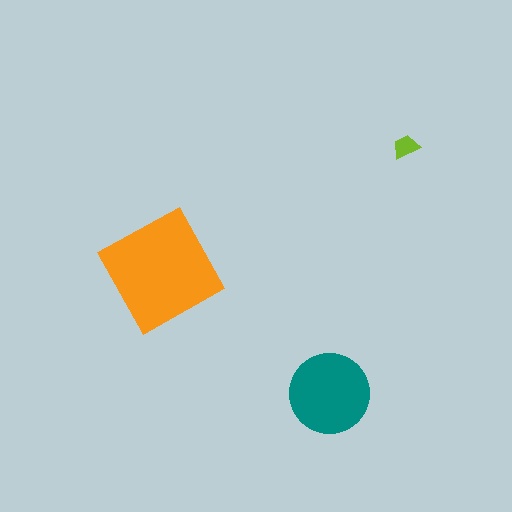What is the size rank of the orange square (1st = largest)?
1st.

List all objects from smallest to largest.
The lime trapezoid, the teal circle, the orange square.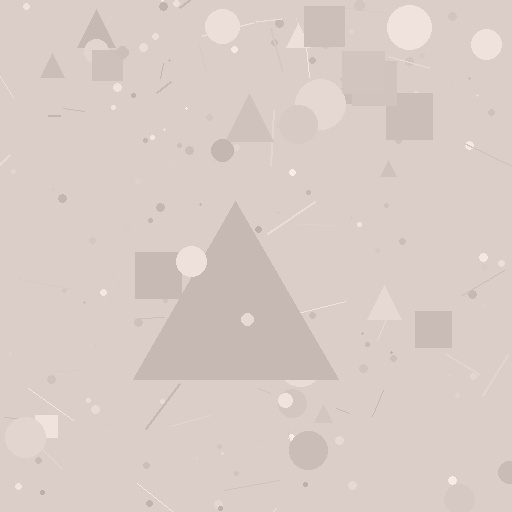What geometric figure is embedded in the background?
A triangle is embedded in the background.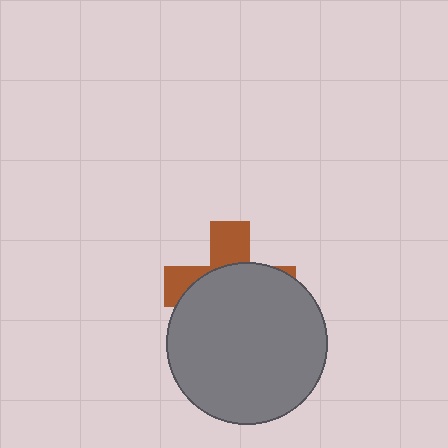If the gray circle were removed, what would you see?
You would see the complete brown cross.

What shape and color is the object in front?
The object in front is a gray circle.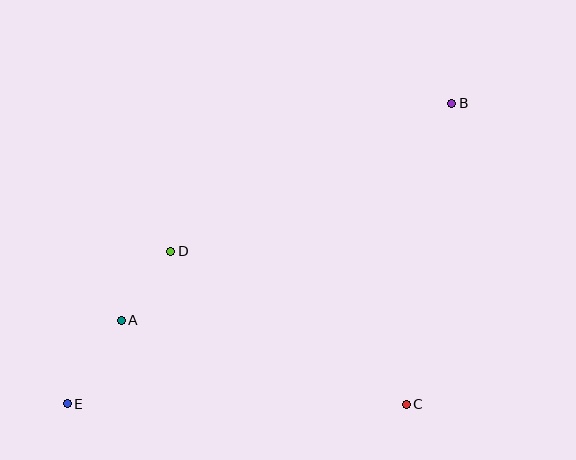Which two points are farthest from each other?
Points B and E are farthest from each other.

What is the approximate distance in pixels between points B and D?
The distance between B and D is approximately 318 pixels.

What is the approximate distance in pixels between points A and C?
The distance between A and C is approximately 297 pixels.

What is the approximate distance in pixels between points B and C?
The distance between B and C is approximately 305 pixels.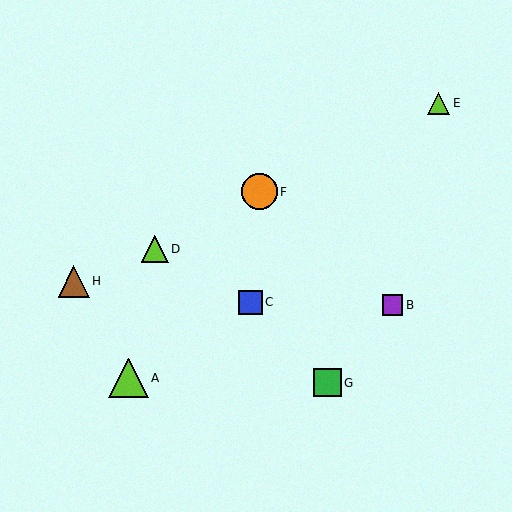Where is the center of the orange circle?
The center of the orange circle is at (259, 192).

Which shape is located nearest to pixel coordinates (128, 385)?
The lime triangle (labeled A) at (129, 378) is nearest to that location.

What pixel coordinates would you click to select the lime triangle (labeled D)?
Click at (155, 249) to select the lime triangle D.